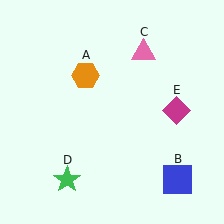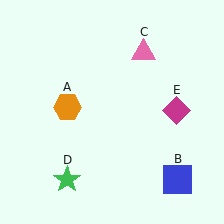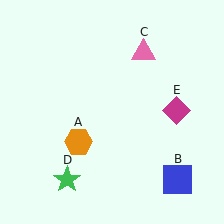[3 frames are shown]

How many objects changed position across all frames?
1 object changed position: orange hexagon (object A).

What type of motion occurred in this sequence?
The orange hexagon (object A) rotated counterclockwise around the center of the scene.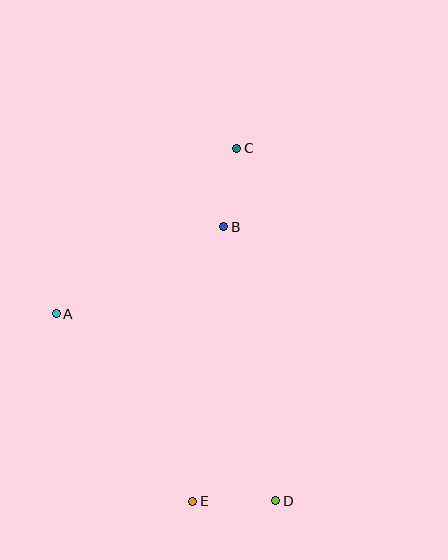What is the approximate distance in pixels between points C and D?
The distance between C and D is approximately 354 pixels.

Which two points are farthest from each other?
Points C and E are farthest from each other.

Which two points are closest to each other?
Points B and C are closest to each other.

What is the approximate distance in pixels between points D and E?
The distance between D and E is approximately 83 pixels.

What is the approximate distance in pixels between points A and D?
The distance between A and D is approximately 288 pixels.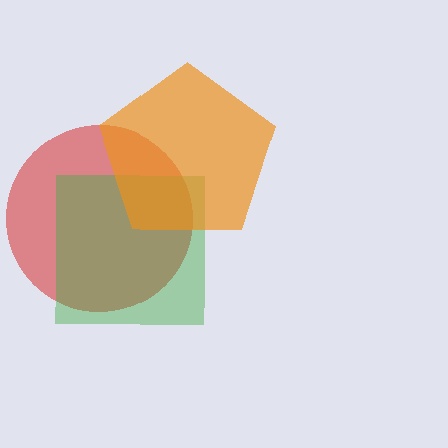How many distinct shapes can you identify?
There are 3 distinct shapes: a red circle, a green square, an orange pentagon.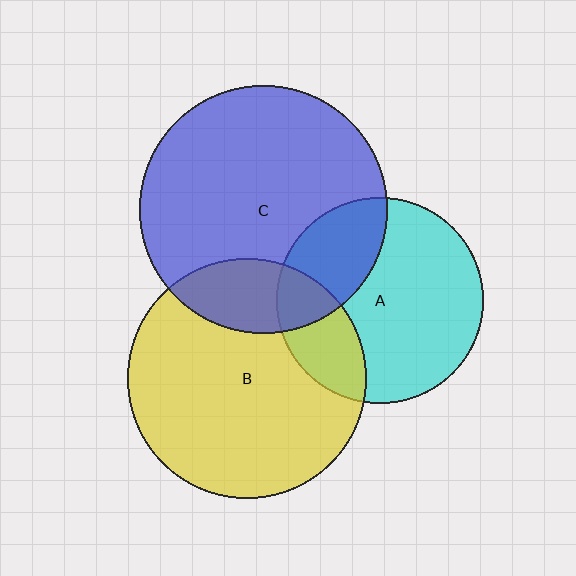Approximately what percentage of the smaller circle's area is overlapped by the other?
Approximately 20%.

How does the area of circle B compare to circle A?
Approximately 1.3 times.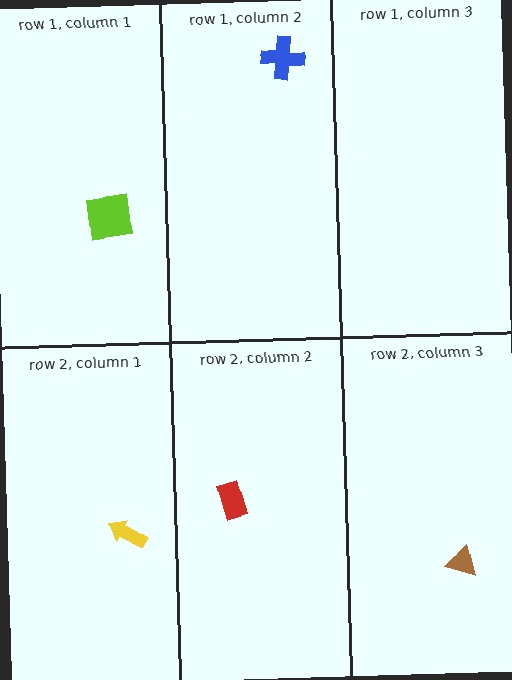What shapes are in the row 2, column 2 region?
The red rectangle.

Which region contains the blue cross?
The row 1, column 2 region.